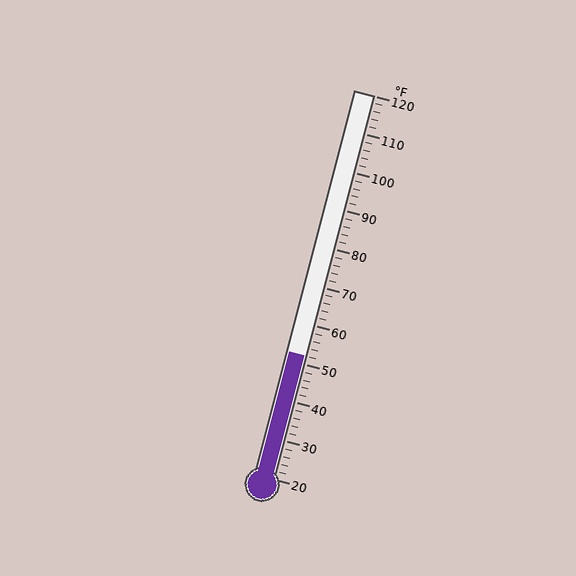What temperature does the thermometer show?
The thermometer shows approximately 52°F.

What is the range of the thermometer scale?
The thermometer scale ranges from 20°F to 120°F.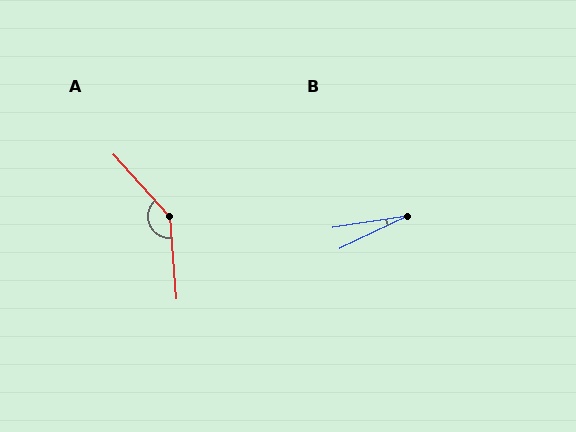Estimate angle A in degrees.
Approximately 143 degrees.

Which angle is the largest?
A, at approximately 143 degrees.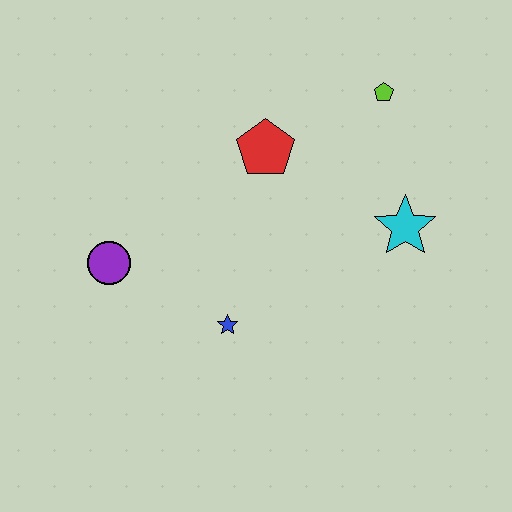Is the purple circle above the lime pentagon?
No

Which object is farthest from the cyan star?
The purple circle is farthest from the cyan star.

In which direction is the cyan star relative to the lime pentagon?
The cyan star is below the lime pentagon.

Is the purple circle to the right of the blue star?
No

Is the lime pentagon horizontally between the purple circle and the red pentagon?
No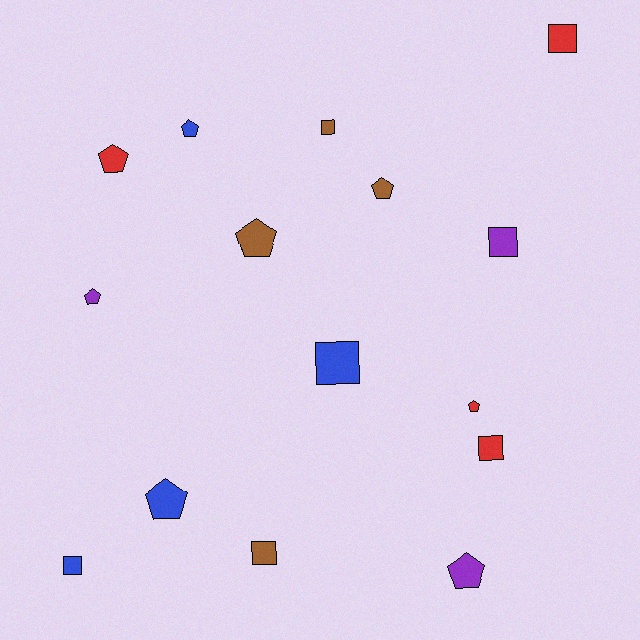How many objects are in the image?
There are 15 objects.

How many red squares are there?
There are 2 red squares.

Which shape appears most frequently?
Pentagon, with 8 objects.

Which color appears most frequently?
Brown, with 4 objects.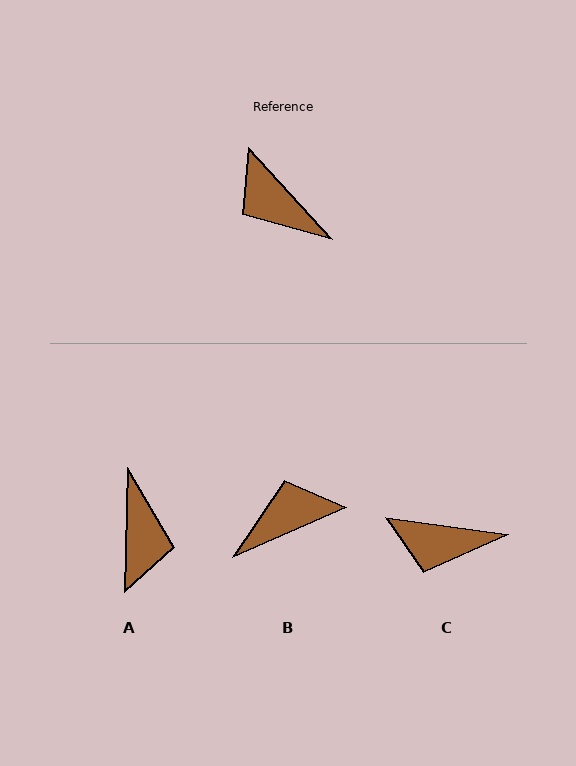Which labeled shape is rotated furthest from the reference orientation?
A, about 137 degrees away.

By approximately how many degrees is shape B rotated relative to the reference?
Approximately 108 degrees clockwise.